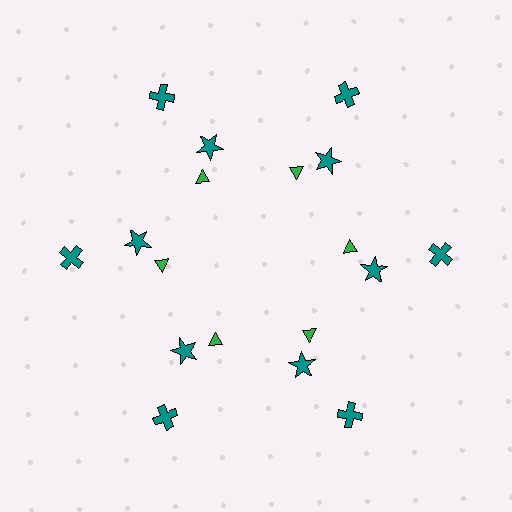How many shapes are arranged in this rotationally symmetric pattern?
There are 18 shapes, arranged in 6 groups of 3.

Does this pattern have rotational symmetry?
Yes, this pattern has 6-fold rotational symmetry. It looks the same after rotating 60 degrees around the center.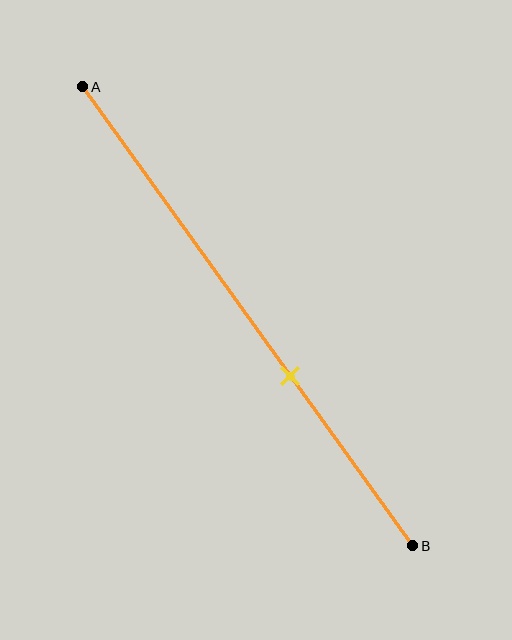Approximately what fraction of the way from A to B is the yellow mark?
The yellow mark is approximately 65% of the way from A to B.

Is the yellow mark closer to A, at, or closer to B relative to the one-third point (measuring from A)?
The yellow mark is closer to point B than the one-third point of segment AB.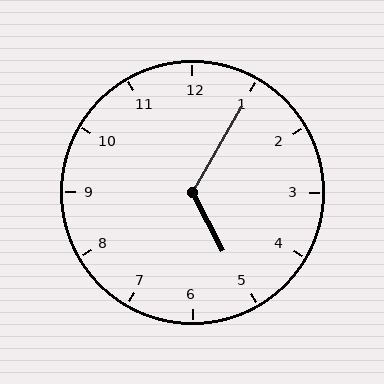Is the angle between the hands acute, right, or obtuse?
It is obtuse.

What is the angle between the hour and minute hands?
Approximately 122 degrees.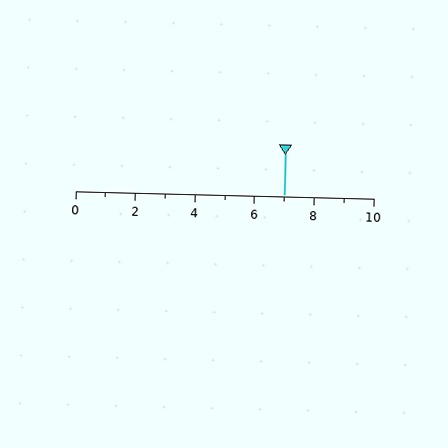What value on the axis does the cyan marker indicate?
The marker indicates approximately 7.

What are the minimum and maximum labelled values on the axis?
The axis runs from 0 to 10.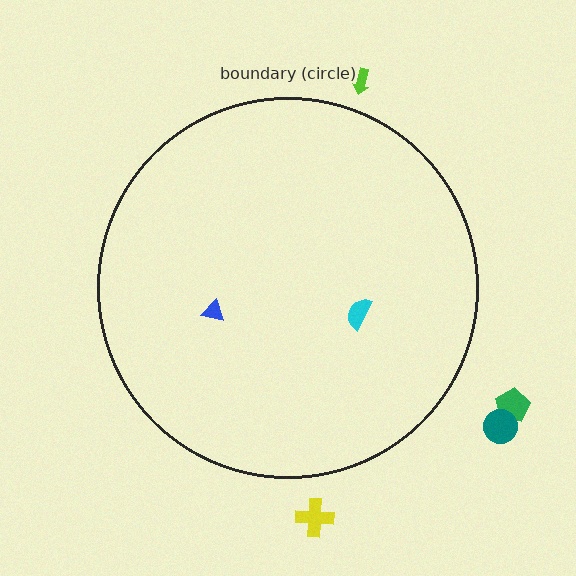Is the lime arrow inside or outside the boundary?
Outside.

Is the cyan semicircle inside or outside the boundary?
Inside.